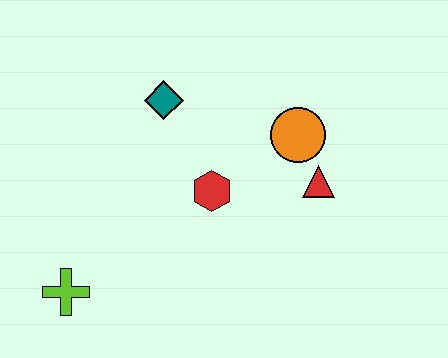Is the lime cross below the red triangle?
Yes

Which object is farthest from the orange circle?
The lime cross is farthest from the orange circle.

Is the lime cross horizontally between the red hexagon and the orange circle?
No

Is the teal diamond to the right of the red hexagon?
No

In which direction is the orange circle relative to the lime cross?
The orange circle is to the right of the lime cross.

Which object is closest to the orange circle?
The red triangle is closest to the orange circle.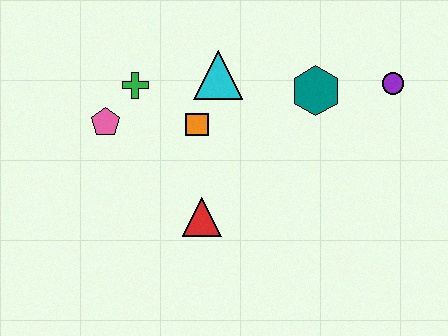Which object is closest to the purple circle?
The teal hexagon is closest to the purple circle.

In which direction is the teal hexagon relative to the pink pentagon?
The teal hexagon is to the right of the pink pentagon.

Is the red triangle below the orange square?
Yes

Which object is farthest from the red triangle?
The purple circle is farthest from the red triangle.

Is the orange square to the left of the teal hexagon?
Yes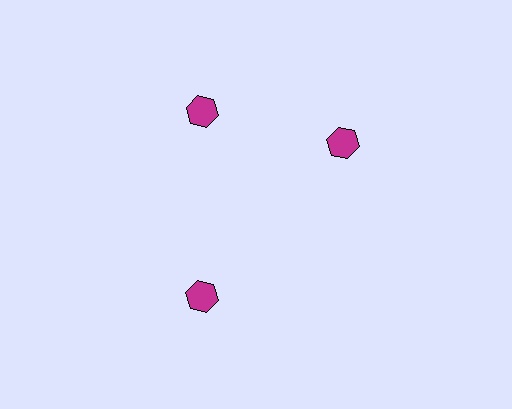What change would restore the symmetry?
The symmetry would be restored by rotating it back into even spacing with its neighbors so that all 3 hexagons sit at equal angles and equal distance from the center.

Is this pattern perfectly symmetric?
No. The 3 magenta hexagons are arranged in a ring, but one element near the 3 o'clock position is rotated out of alignment along the ring, breaking the 3-fold rotational symmetry.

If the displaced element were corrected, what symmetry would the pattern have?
It would have 3-fold rotational symmetry — the pattern would map onto itself every 120 degrees.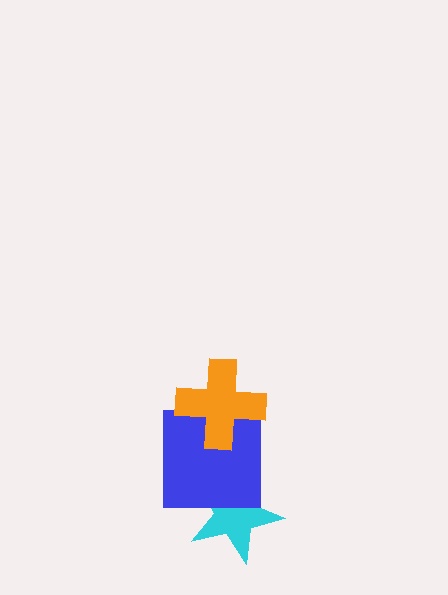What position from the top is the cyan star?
The cyan star is 3rd from the top.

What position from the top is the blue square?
The blue square is 2nd from the top.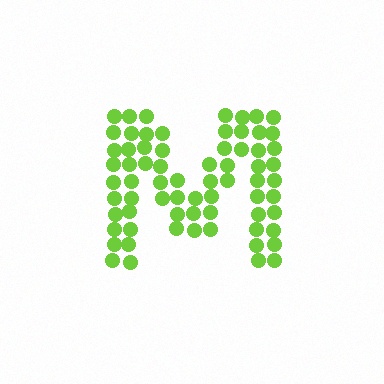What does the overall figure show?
The overall figure shows the letter M.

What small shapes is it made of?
It is made of small circles.